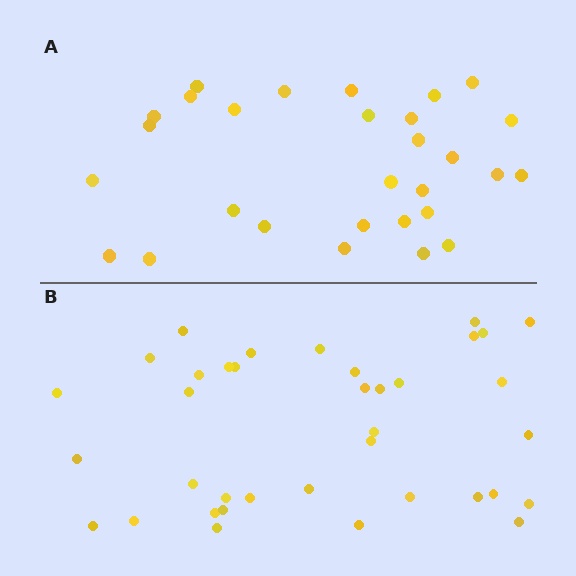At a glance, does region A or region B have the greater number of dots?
Region B (the bottom region) has more dots.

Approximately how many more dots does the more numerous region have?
Region B has roughly 8 or so more dots than region A.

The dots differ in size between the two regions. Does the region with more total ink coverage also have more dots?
No. Region A has more total ink coverage because its dots are larger, but region B actually contains more individual dots. Total area can be misleading — the number of items is what matters here.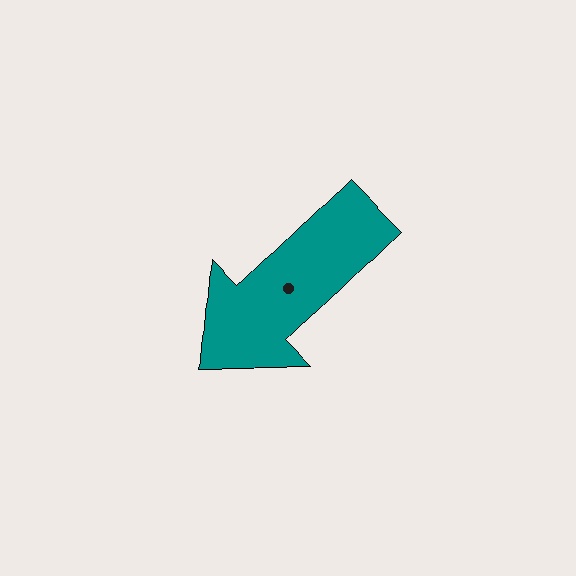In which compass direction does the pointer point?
Southwest.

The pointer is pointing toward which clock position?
Roughly 8 o'clock.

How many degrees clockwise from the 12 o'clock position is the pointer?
Approximately 226 degrees.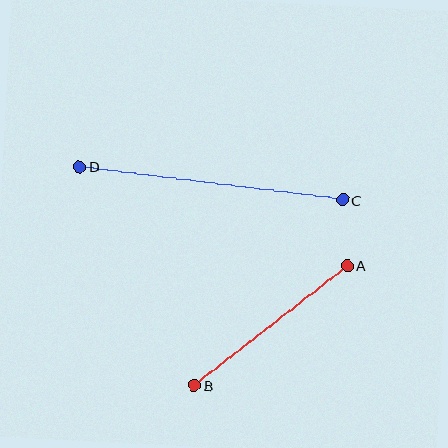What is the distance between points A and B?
The distance is approximately 194 pixels.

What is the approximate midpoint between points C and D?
The midpoint is at approximately (211, 183) pixels.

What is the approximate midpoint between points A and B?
The midpoint is at approximately (271, 326) pixels.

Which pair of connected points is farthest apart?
Points C and D are farthest apart.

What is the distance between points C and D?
The distance is approximately 265 pixels.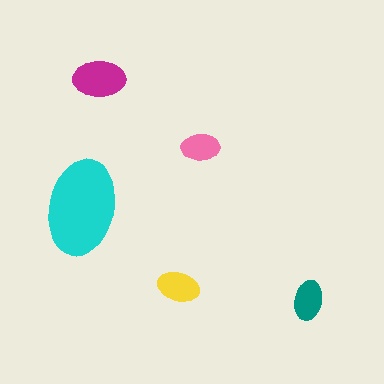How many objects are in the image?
There are 5 objects in the image.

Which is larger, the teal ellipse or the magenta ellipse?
The magenta one.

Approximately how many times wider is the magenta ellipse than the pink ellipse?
About 1.5 times wider.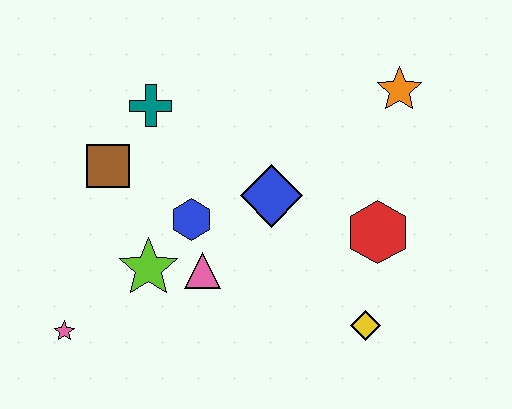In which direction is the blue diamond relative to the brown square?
The blue diamond is to the right of the brown square.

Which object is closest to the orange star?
The red hexagon is closest to the orange star.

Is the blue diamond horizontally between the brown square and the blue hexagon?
No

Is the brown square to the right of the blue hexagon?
No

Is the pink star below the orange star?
Yes